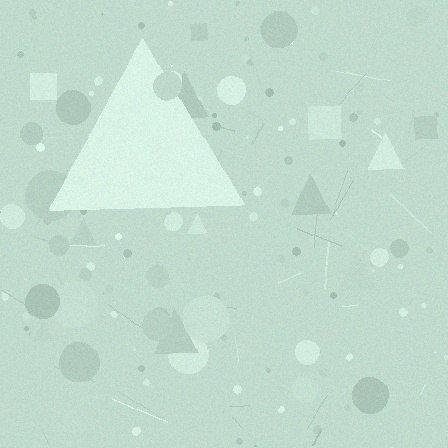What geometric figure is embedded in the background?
A triangle is embedded in the background.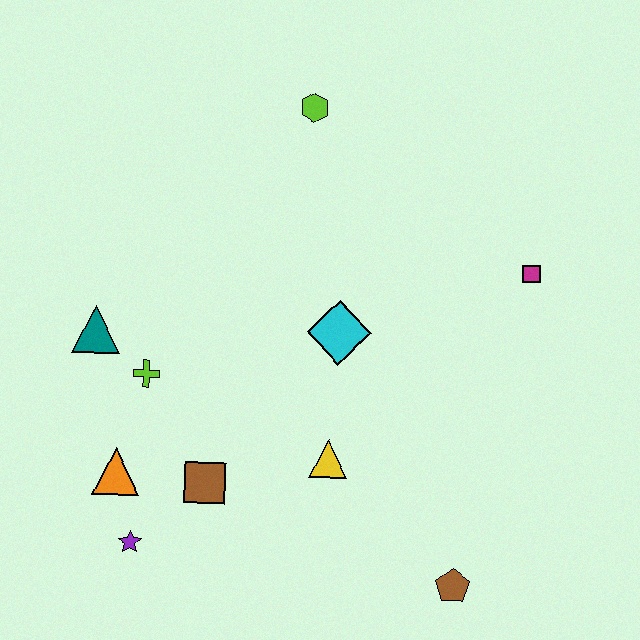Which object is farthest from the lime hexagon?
The brown pentagon is farthest from the lime hexagon.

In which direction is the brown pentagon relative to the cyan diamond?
The brown pentagon is below the cyan diamond.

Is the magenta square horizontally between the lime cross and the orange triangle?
No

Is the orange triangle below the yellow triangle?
Yes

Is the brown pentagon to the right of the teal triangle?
Yes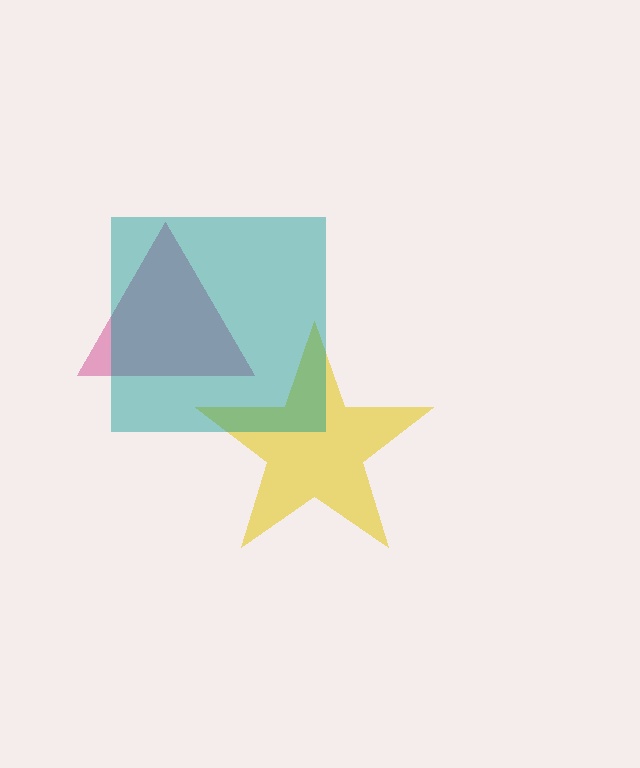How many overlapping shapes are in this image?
There are 3 overlapping shapes in the image.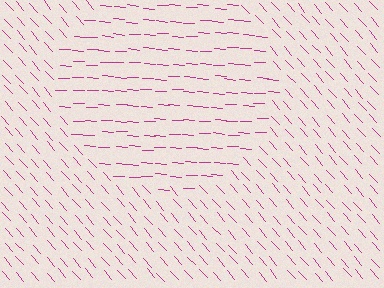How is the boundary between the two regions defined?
The boundary is defined purely by a change in line orientation (approximately 45 degrees difference). All lines are the same color and thickness.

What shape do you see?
I see a circle.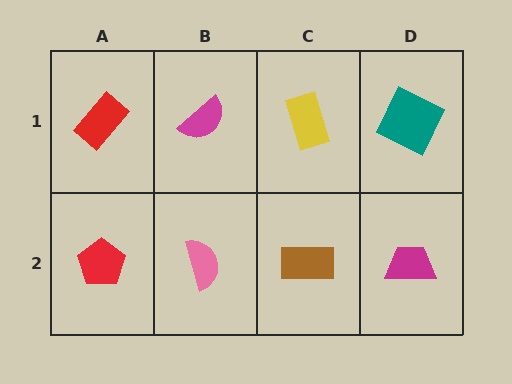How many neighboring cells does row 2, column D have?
2.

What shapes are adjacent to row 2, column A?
A red rectangle (row 1, column A), a pink semicircle (row 2, column B).